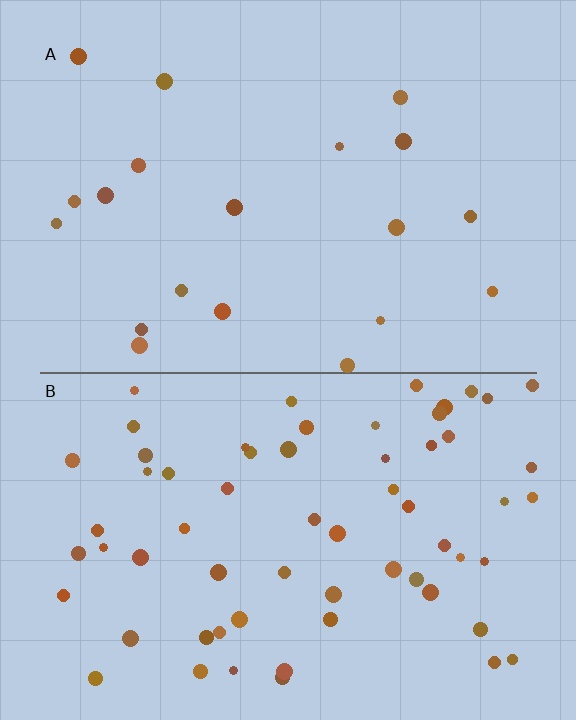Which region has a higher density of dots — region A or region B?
B (the bottom).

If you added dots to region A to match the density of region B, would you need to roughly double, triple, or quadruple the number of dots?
Approximately triple.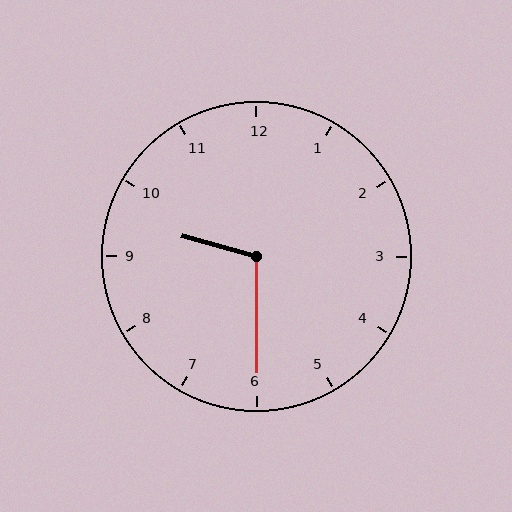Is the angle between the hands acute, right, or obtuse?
It is obtuse.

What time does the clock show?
9:30.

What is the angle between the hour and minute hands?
Approximately 105 degrees.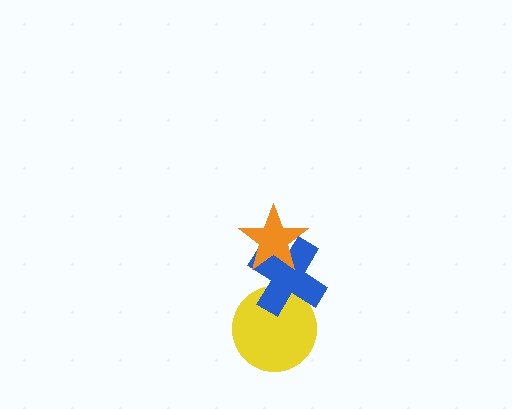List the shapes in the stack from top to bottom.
From top to bottom: the orange star, the blue cross, the yellow circle.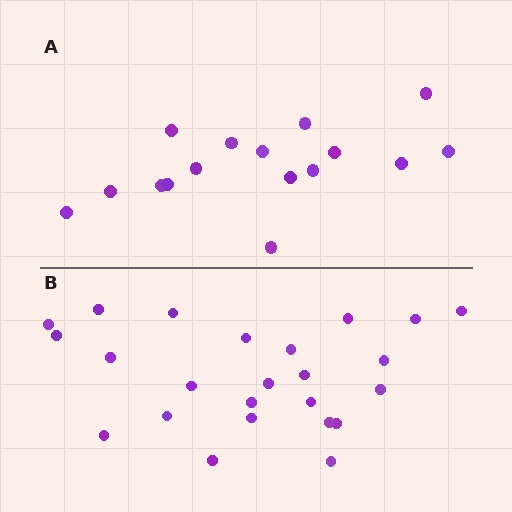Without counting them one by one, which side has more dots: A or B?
Region B (the bottom region) has more dots.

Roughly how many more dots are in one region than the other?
Region B has roughly 8 or so more dots than region A.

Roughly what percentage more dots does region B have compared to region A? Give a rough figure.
About 50% more.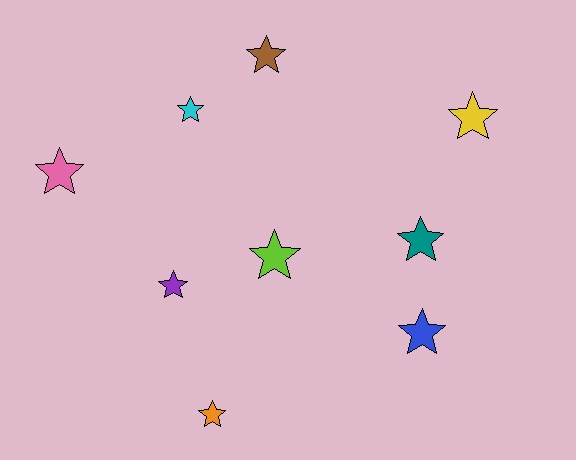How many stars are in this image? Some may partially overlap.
There are 9 stars.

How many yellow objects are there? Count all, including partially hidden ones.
There is 1 yellow object.